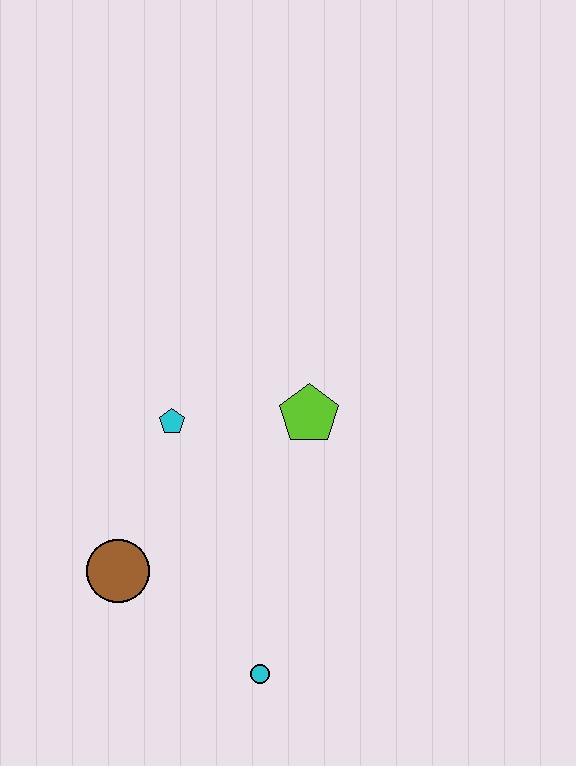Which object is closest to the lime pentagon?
The cyan pentagon is closest to the lime pentagon.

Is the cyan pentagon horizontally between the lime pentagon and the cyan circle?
No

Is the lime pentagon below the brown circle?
No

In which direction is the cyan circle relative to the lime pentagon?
The cyan circle is below the lime pentagon.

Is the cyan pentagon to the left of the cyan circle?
Yes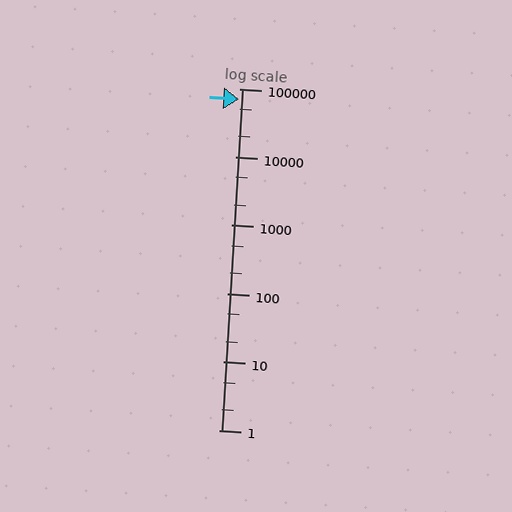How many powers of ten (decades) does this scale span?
The scale spans 5 decades, from 1 to 100000.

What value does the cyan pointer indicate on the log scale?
The pointer indicates approximately 71000.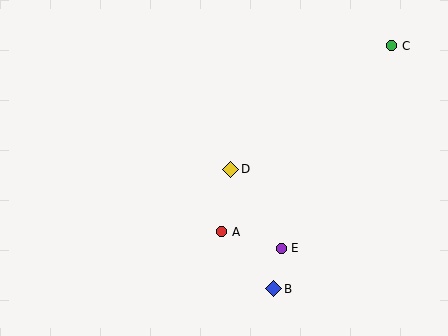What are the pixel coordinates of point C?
Point C is at (392, 46).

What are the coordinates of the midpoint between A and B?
The midpoint between A and B is at (248, 260).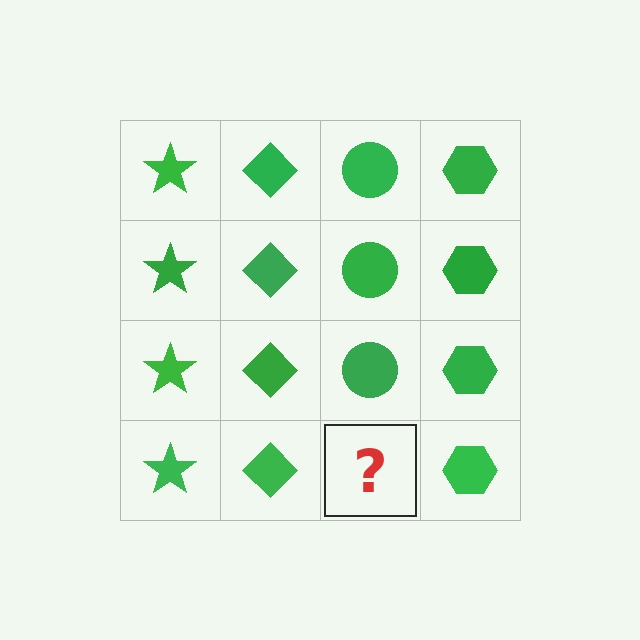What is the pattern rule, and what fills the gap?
The rule is that each column has a consistent shape. The gap should be filled with a green circle.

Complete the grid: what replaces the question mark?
The question mark should be replaced with a green circle.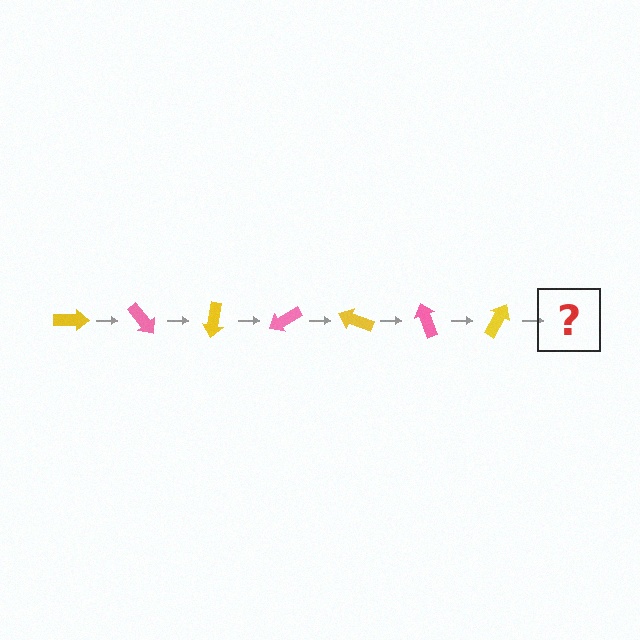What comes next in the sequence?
The next element should be a pink arrow, rotated 350 degrees from the start.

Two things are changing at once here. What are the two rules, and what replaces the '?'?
The two rules are that it rotates 50 degrees each step and the color cycles through yellow and pink. The '?' should be a pink arrow, rotated 350 degrees from the start.